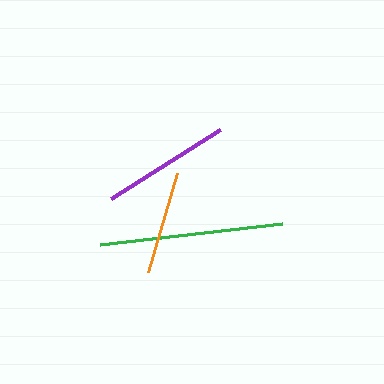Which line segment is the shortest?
The orange line is the shortest at approximately 103 pixels.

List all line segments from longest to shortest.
From longest to shortest: green, purple, orange.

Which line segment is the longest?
The green line is the longest at approximately 183 pixels.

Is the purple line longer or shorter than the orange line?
The purple line is longer than the orange line.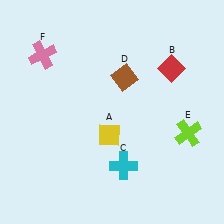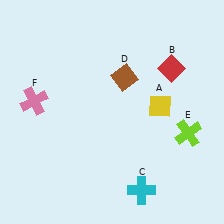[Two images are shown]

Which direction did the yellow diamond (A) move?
The yellow diamond (A) moved right.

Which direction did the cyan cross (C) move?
The cyan cross (C) moved down.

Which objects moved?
The objects that moved are: the yellow diamond (A), the cyan cross (C), the pink cross (F).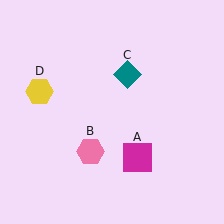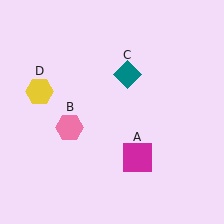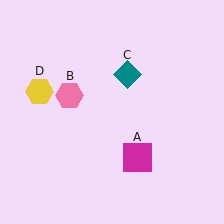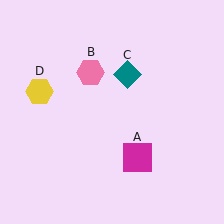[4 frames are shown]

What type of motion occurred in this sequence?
The pink hexagon (object B) rotated clockwise around the center of the scene.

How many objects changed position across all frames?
1 object changed position: pink hexagon (object B).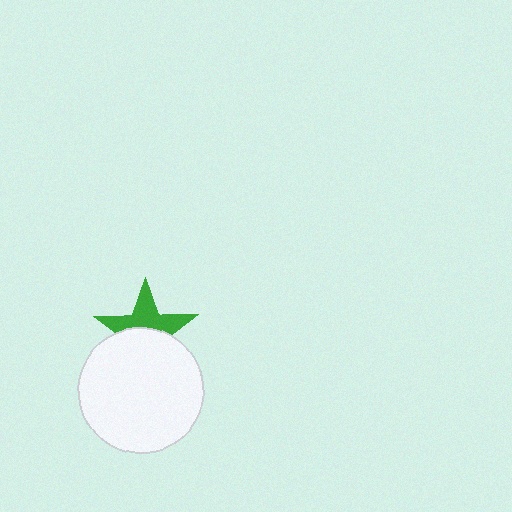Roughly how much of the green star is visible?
About half of it is visible (roughly 50%).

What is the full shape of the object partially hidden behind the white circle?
The partially hidden object is a green star.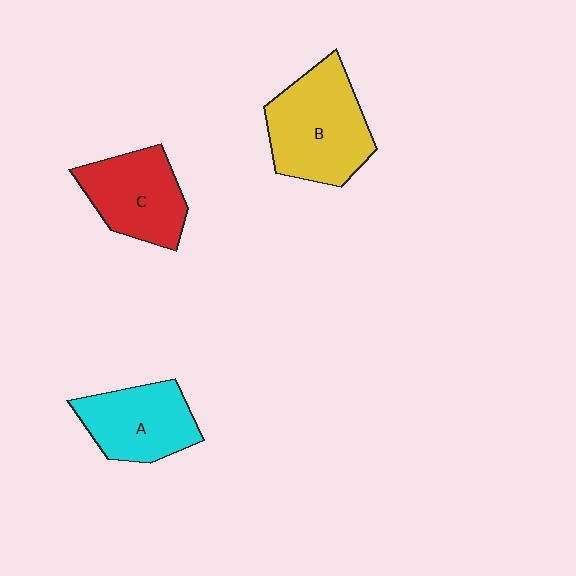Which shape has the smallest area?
Shape A (cyan).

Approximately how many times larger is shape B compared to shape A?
Approximately 1.3 times.